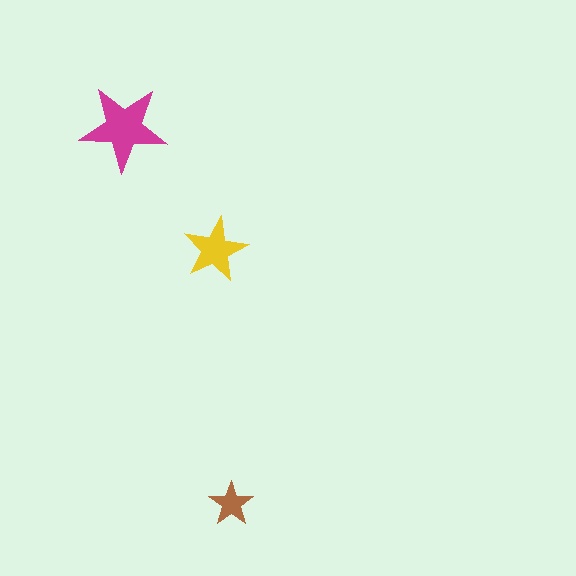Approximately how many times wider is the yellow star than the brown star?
About 1.5 times wider.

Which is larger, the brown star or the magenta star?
The magenta one.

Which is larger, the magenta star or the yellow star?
The magenta one.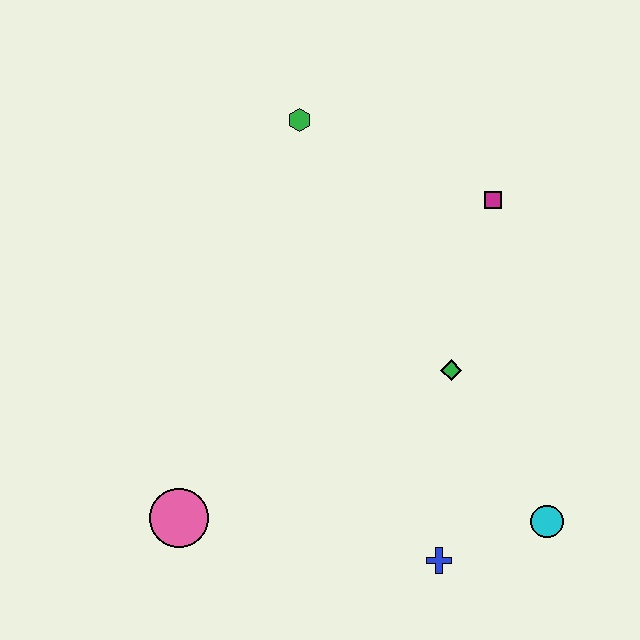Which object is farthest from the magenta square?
The pink circle is farthest from the magenta square.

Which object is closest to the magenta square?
The green diamond is closest to the magenta square.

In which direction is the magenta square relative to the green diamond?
The magenta square is above the green diamond.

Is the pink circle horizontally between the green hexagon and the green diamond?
No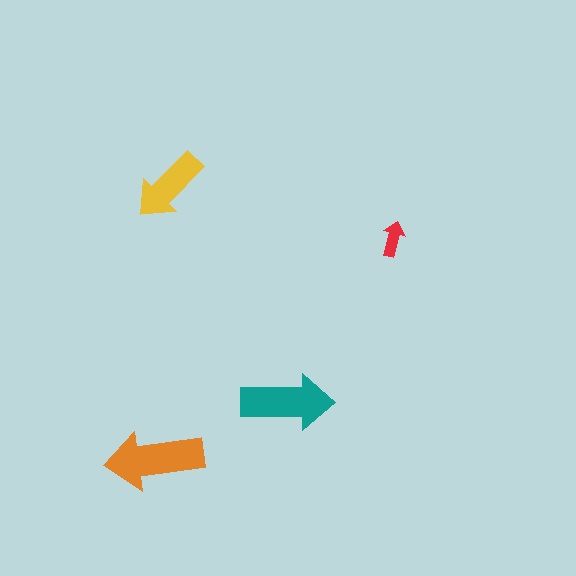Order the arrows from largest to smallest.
the orange one, the teal one, the yellow one, the red one.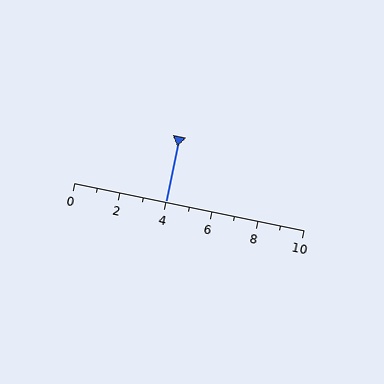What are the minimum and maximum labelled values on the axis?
The axis runs from 0 to 10.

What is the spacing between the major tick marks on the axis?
The major ticks are spaced 2 apart.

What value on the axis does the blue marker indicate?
The marker indicates approximately 4.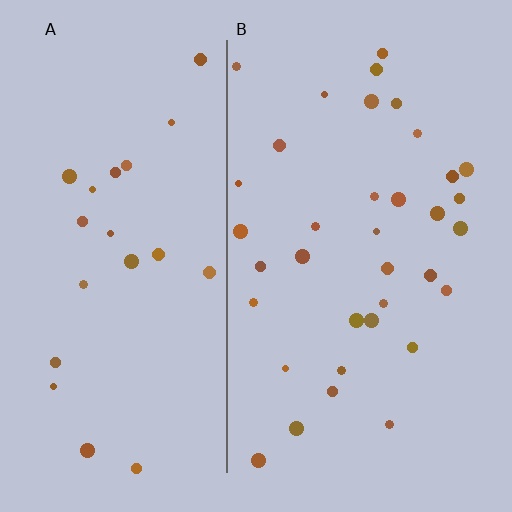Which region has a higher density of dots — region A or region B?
B (the right).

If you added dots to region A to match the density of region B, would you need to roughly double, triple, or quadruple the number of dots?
Approximately double.